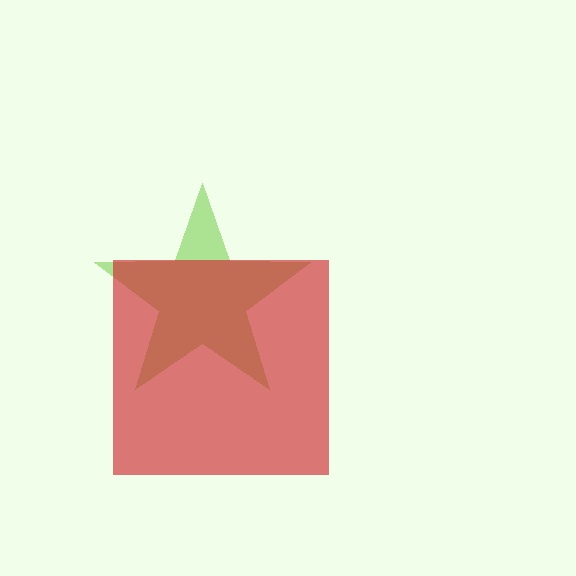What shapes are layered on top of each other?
The layered shapes are: a lime star, a red square.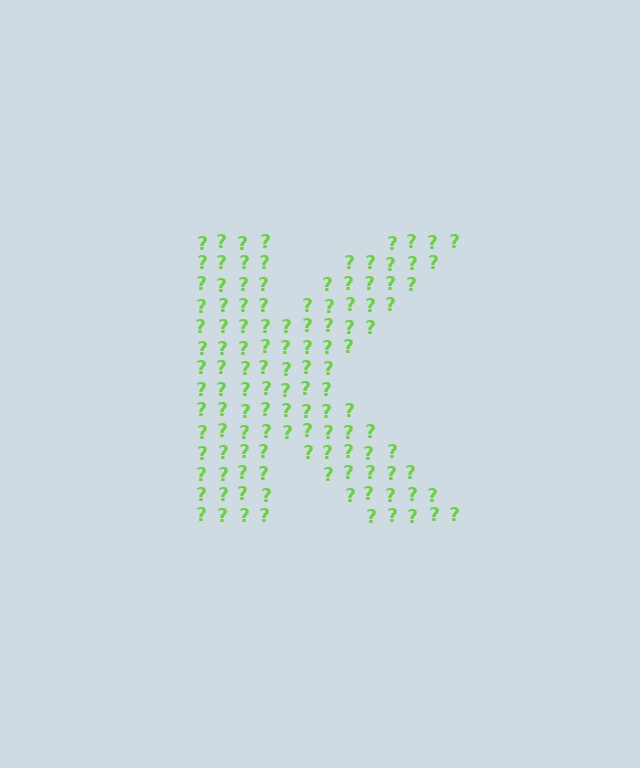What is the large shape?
The large shape is the letter K.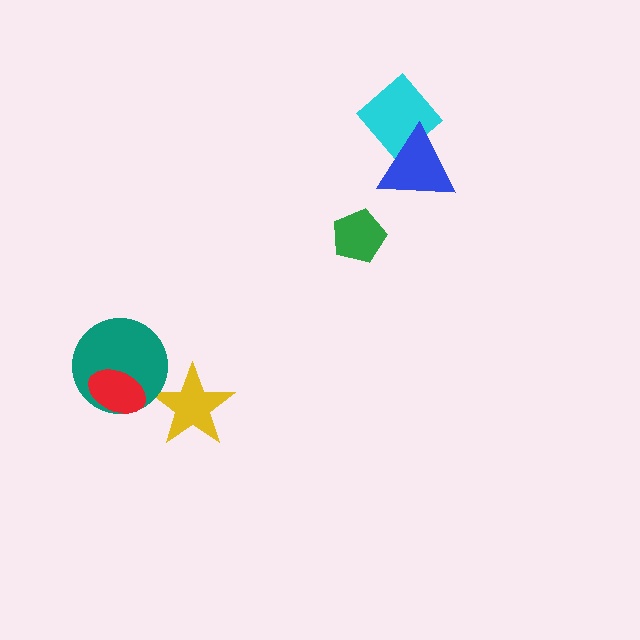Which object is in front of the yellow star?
The teal circle is in front of the yellow star.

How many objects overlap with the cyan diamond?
1 object overlaps with the cyan diamond.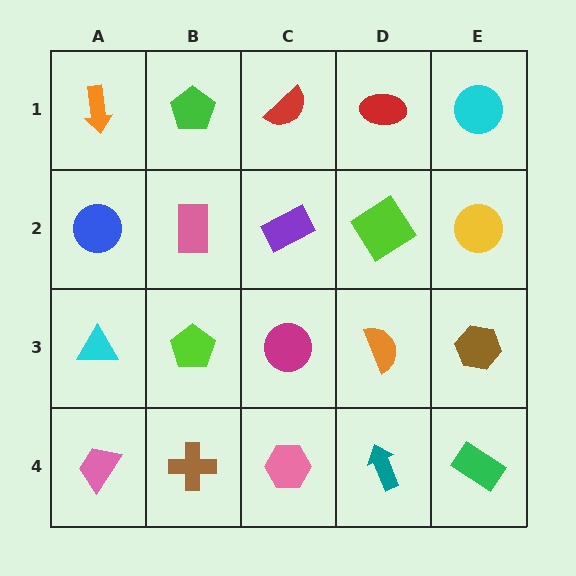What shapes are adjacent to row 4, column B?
A lime pentagon (row 3, column B), a pink trapezoid (row 4, column A), a pink hexagon (row 4, column C).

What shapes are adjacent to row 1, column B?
A pink rectangle (row 2, column B), an orange arrow (row 1, column A), a red semicircle (row 1, column C).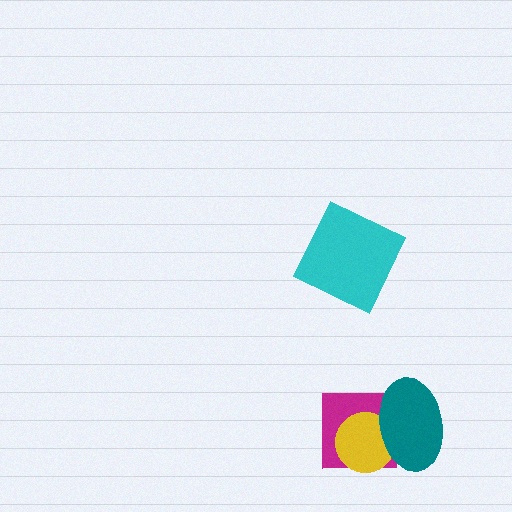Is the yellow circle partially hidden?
Yes, it is partially covered by another shape.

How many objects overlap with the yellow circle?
2 objects overlap with the yellow circle.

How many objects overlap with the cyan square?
0 objects overlap with the cyan square.